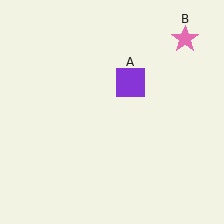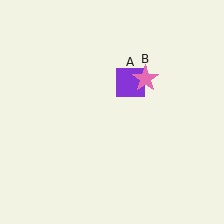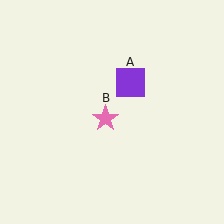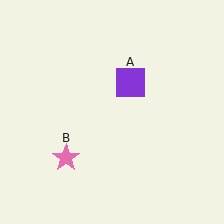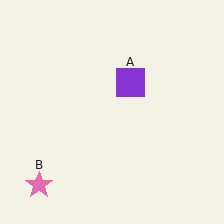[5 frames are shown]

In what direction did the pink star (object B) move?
The pink star (object B) moved down and to the left.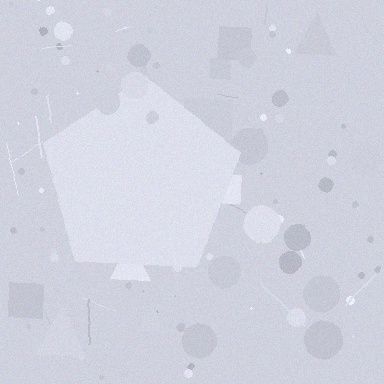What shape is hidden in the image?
A pentagon is hidden in the image.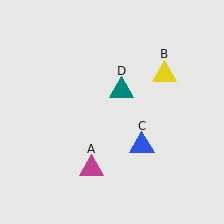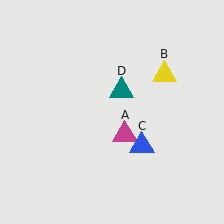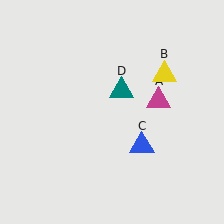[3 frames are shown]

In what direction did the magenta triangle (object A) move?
The magenta triangle (object A) moved up and to the right.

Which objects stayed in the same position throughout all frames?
Yellow triangle (object B) and blue triangle (object C) and teal triangle (object D) remained stationary.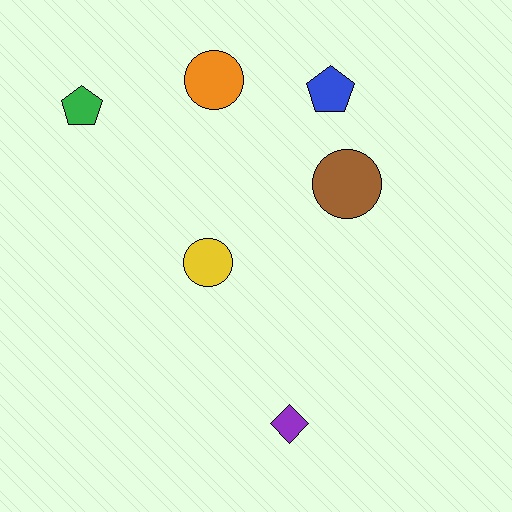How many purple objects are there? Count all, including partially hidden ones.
There is 1 purple object.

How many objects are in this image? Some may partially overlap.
There are 6 objects.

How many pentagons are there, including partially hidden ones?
There are 2 pentagons.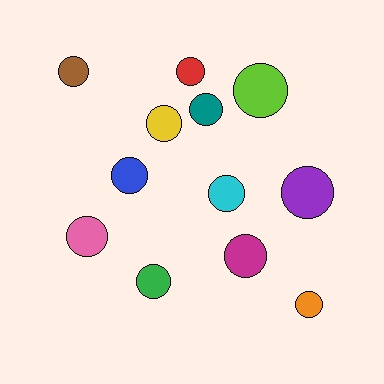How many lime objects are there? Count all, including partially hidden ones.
There is 1 lime object.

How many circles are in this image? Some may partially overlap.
There are 12 circles.